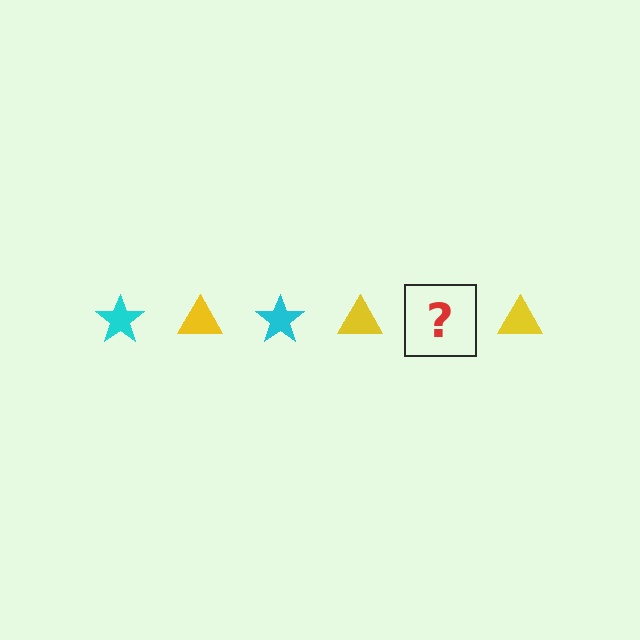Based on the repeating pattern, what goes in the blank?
The blank should be a cyan star.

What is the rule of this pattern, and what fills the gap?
The rule is that the pattern alternates between cyan star and yellow triangle. The gap should be filled with a cyan star.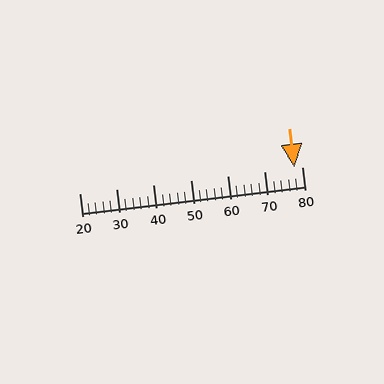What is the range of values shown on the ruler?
The ruler shows values from 20 to 80.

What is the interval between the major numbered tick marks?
The major tick marks are spaced 10 units apart.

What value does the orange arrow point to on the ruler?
The orange arrow points to approximately 78.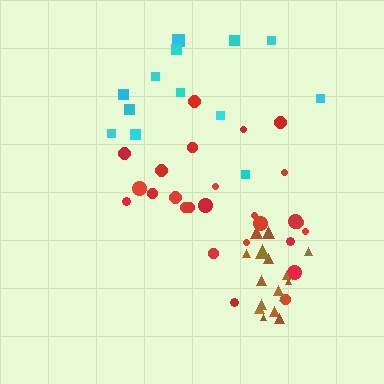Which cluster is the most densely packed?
Brown.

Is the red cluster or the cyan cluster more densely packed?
Red.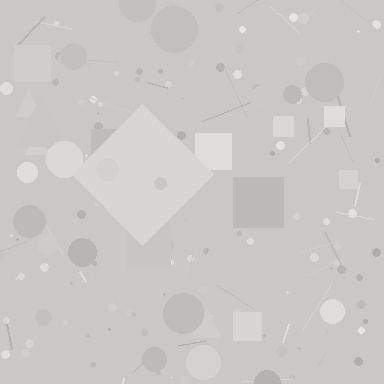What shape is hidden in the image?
A diamond is hidden in the image.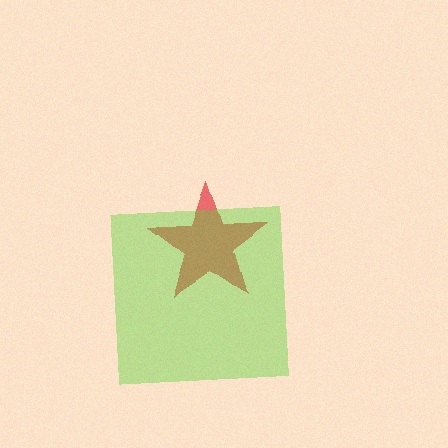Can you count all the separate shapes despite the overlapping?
Yes, there are 2 separate shapes.